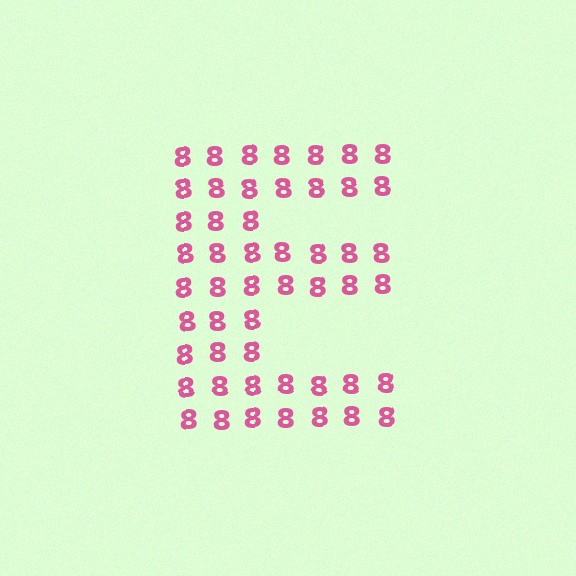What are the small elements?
The small elements are digit 8's.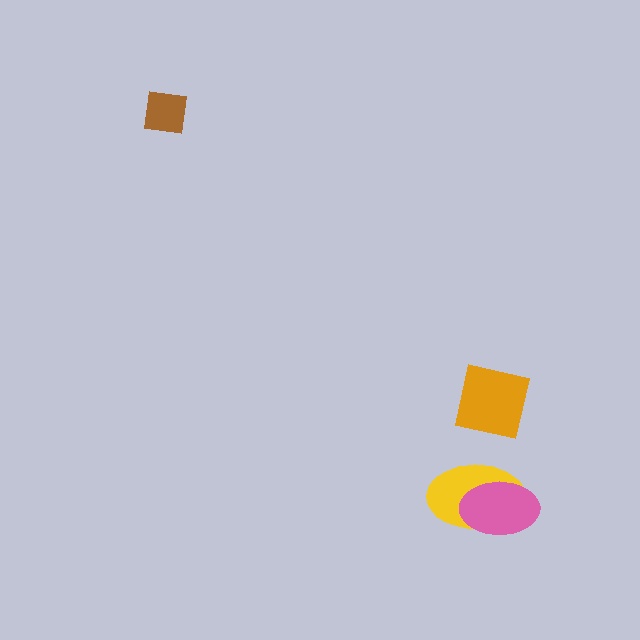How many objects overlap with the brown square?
0 objects overlap with the brown square.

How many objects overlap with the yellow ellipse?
1 object overlaps with the yellow ellipse.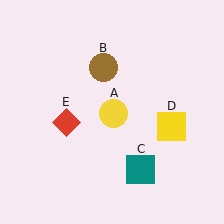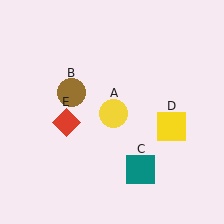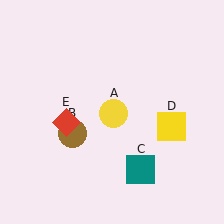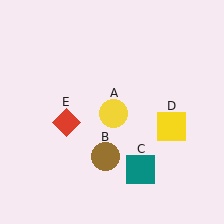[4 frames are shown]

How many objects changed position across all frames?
1 object changed position: brown circle (object B).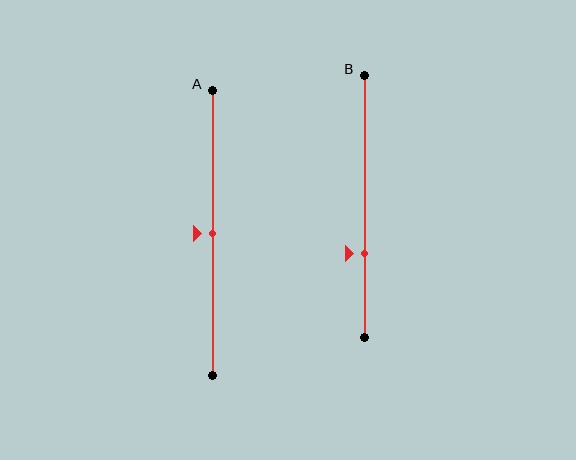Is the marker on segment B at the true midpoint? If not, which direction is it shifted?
No, the marker on segment B is shifted downward by about 18% of the segment length.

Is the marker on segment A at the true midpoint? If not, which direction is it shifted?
Yes, the marker on segment A is at the true midpoint.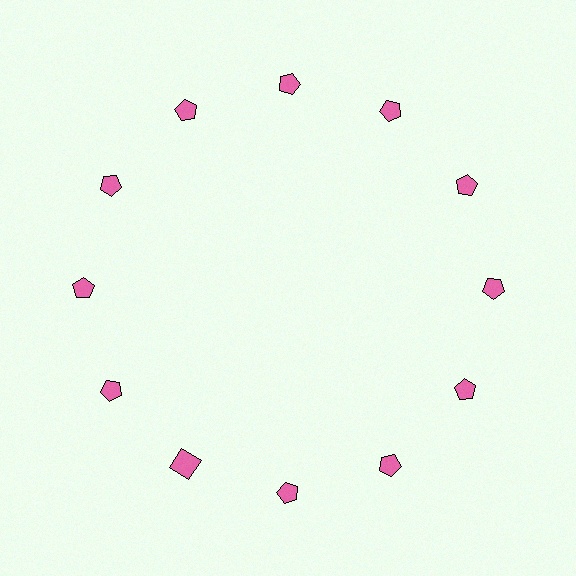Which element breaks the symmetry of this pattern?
The pink square at roughly the 7 o'clock position breaks the symmetry. All other shapes are pink pentagons.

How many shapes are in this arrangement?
There are 12 shapes arranged in a ring pattern.